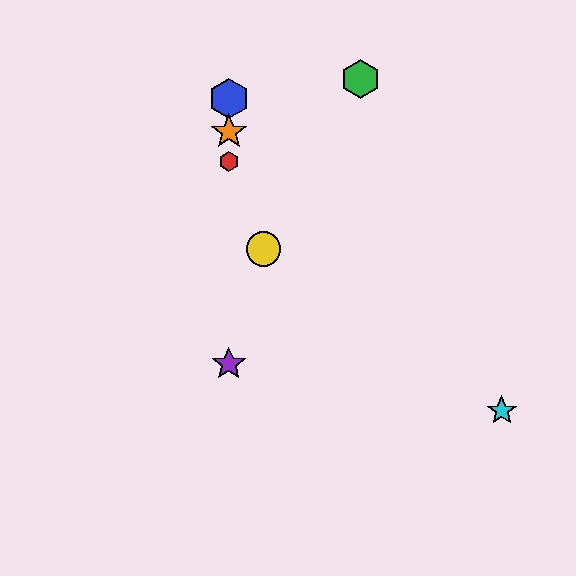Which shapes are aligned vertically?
The red hexagon, the blue hexagon, the purple star, the orange star are aligned vertically.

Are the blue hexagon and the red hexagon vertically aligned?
Yes, both are at x≈229.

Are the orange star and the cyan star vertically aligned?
No, the orange star is at x≈229 and the cyan star is at x≈502.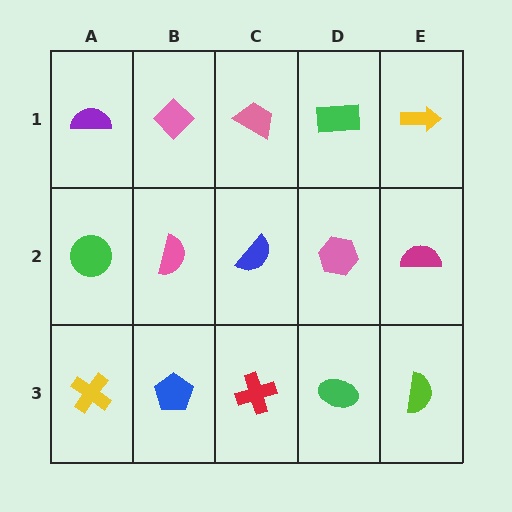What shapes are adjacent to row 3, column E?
A magenta semicircle (row 2, column E), a green ellipse (row 3, column D).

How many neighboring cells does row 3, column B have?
3.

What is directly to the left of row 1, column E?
A green rectangle.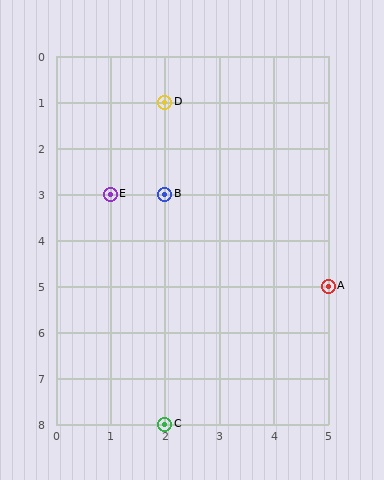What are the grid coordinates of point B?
Point B is at grid coordinates (2, 3).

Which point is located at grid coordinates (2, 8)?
Point C is at (2, 8).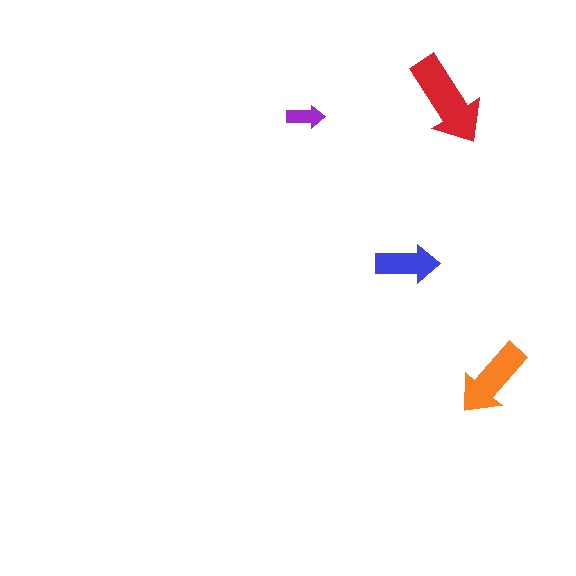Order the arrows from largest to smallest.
the red one, the orange one, the blue one, the purple one.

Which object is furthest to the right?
The orange arrow is rightmost.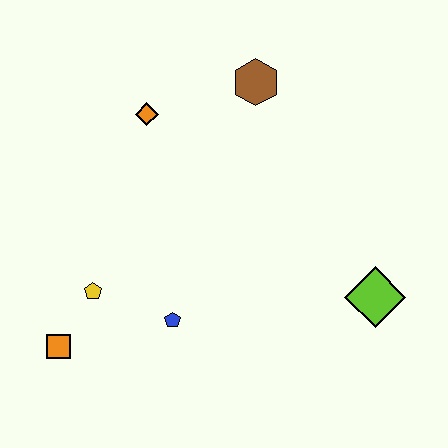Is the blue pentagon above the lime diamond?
No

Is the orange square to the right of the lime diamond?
No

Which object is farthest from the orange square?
The brown hexagon is farthest from the orange square.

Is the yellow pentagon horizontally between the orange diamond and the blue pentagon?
No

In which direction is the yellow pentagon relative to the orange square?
The yellow pentagon is above the orange square.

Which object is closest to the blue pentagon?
The yellow pentagon is closest to the blue pentagon.